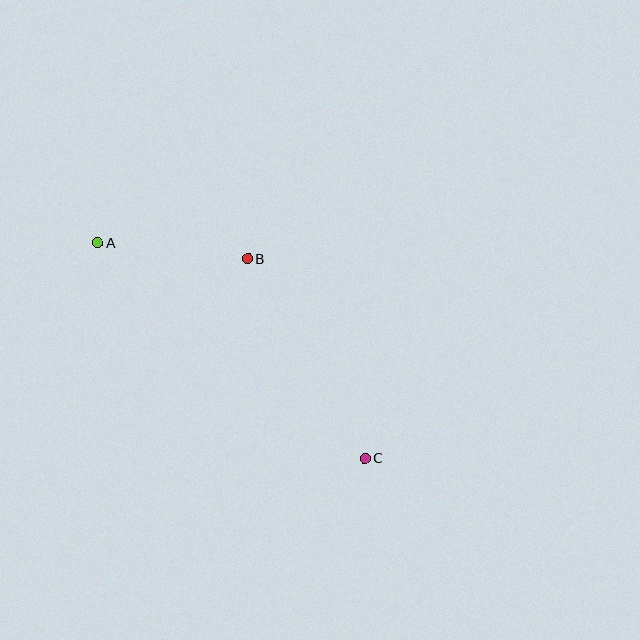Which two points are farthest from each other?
Points A and C are farthest from each other.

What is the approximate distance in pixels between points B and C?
The distance between B and C is approximately 232 pixels.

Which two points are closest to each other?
Points A and B are closest to each other.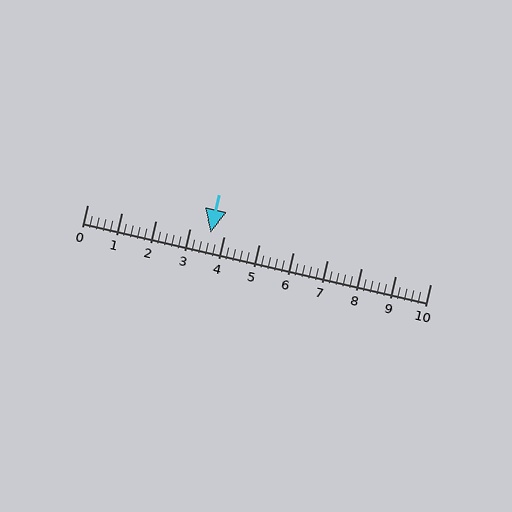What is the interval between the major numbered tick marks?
The major tick marks are spaced 1 units apart.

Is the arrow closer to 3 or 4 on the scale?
The arrow is closer to 4.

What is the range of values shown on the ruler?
The ruler shows values from 0 to 10.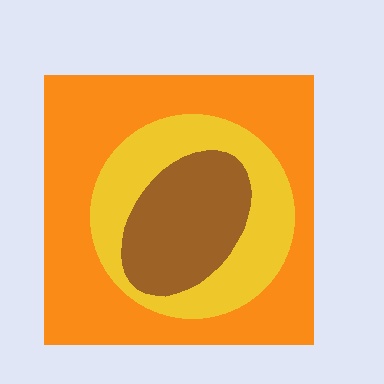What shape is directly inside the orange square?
The yellow circle.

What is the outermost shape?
The orange square.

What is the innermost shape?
The brown ellipse.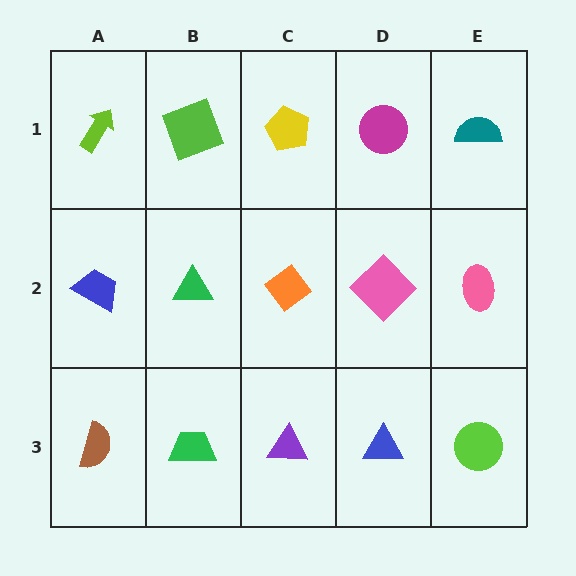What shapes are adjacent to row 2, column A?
A lime arrow (row 1, column A), a brown semicircle (row 3, column A), a green triangle (row 2, column B).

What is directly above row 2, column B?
A lime square.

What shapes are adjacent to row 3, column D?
A pink diamond (row 2, column D), a purple triangle (row 3, column C), a lime circle (row 3, column E).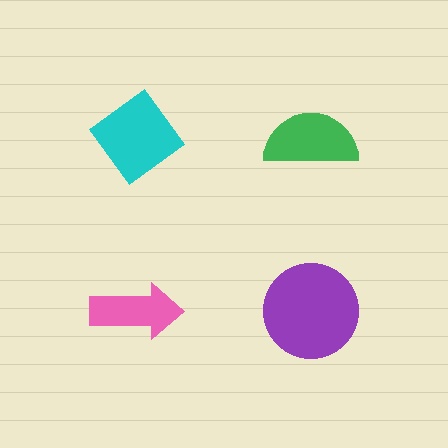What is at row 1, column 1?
A cyan diamond.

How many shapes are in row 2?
2 shapes.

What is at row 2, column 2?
A purple circle.